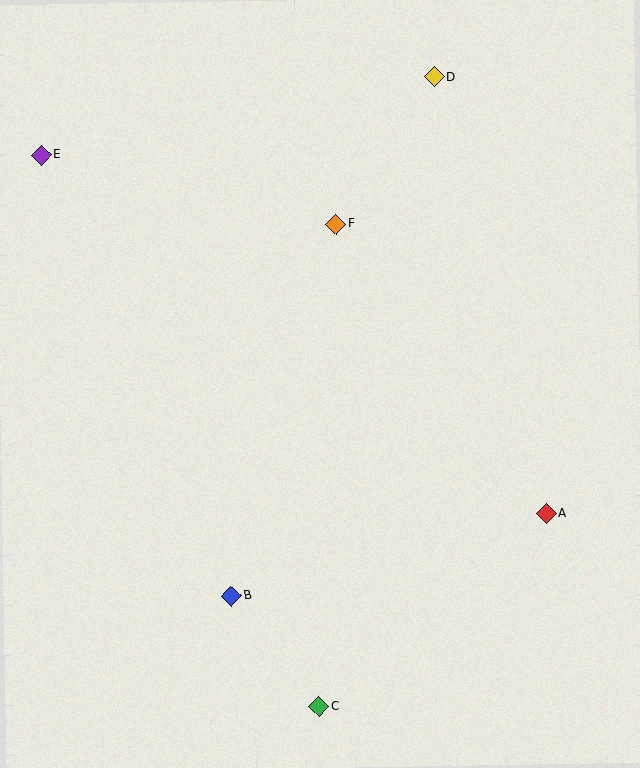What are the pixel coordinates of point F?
Point F is at (336, 224).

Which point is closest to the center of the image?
Point F at (336, 224) is closest to the center.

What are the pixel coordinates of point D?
Point D is at (434, 77).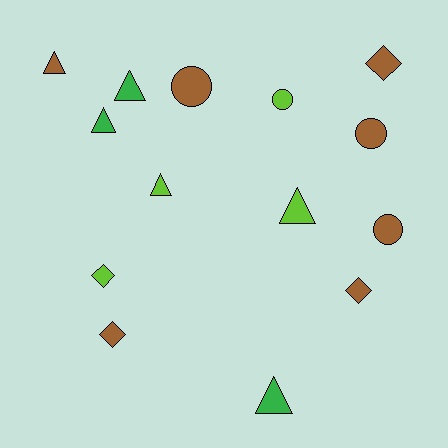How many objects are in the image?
There are 14 objects.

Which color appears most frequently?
Brown, with 7 objects.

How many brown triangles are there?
There is 1 brown triangle.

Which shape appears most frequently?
Triangle, with 6 objects.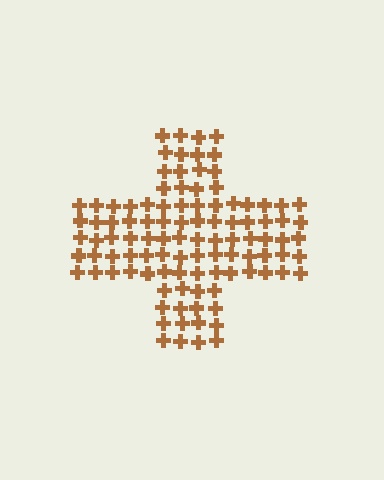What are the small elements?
The small elements are crosses.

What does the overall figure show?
The overall figure shows a cross.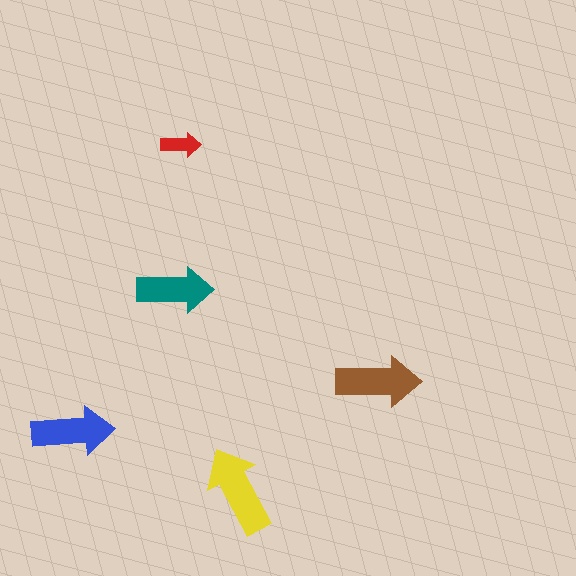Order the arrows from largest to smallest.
the yellow one, the brown one, the blue one, the teal one, the red one.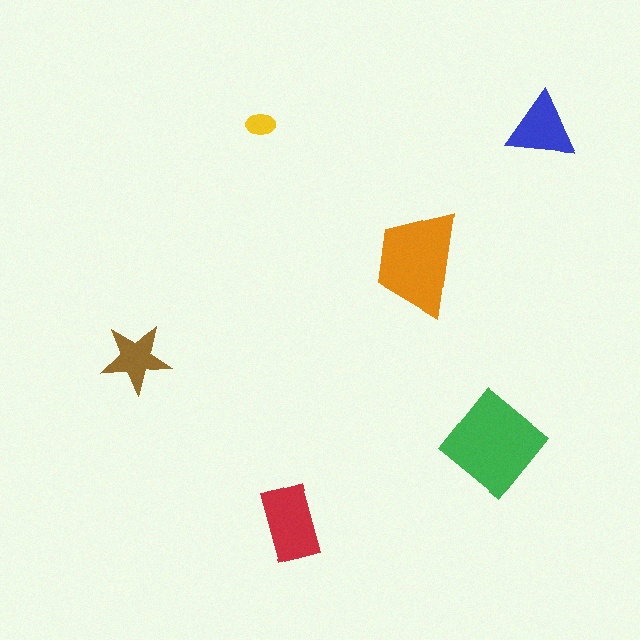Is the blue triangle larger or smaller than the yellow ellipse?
Larger.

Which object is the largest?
The green diamond.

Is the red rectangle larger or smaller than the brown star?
Larger.